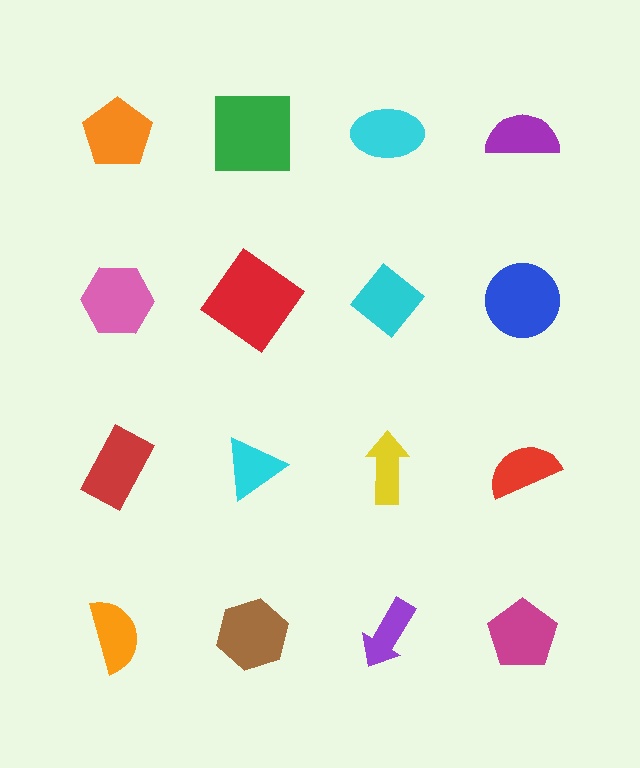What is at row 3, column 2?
A cyan triangle.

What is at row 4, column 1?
An orange semicircle.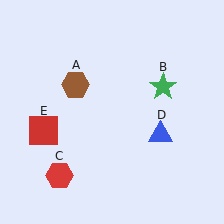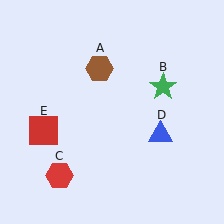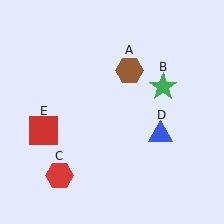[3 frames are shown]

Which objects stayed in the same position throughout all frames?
Green star (object B) and red hexagon (object C) and blue triangle (object D) and red square (object E) remained stationary.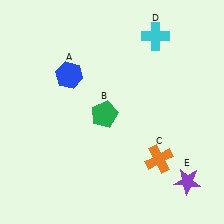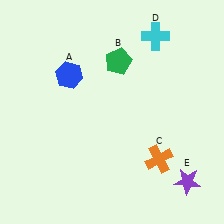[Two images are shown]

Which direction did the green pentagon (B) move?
The green pentagon (B) moved up.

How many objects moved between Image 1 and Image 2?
1 object moved between the two images.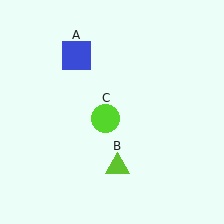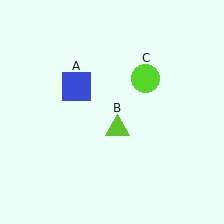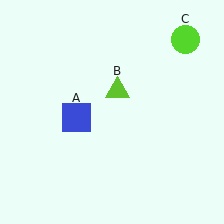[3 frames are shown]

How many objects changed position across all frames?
3 objects changed position: blue square (object A), lime triangle (object B), lime circle (object C).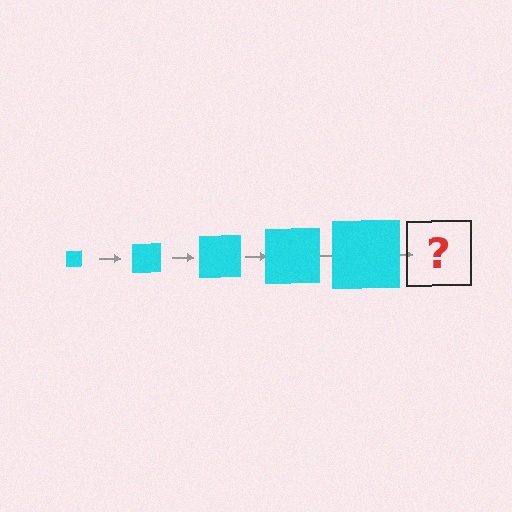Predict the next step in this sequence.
The next step is a cyan square, larger than the previous one.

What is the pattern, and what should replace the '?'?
The pattern is that the square gets progressively larger each step. The '?' should be a cyan square, larger than the previous one.